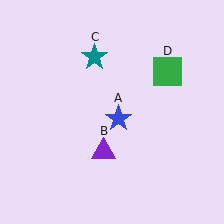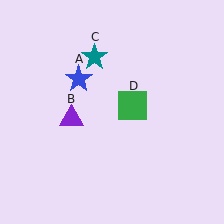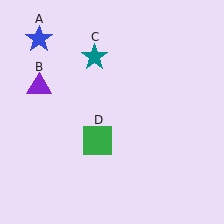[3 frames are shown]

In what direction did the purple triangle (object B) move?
The purple triangle (object B) moved up and to the left.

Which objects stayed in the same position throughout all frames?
Teal star (object C) remained stationary.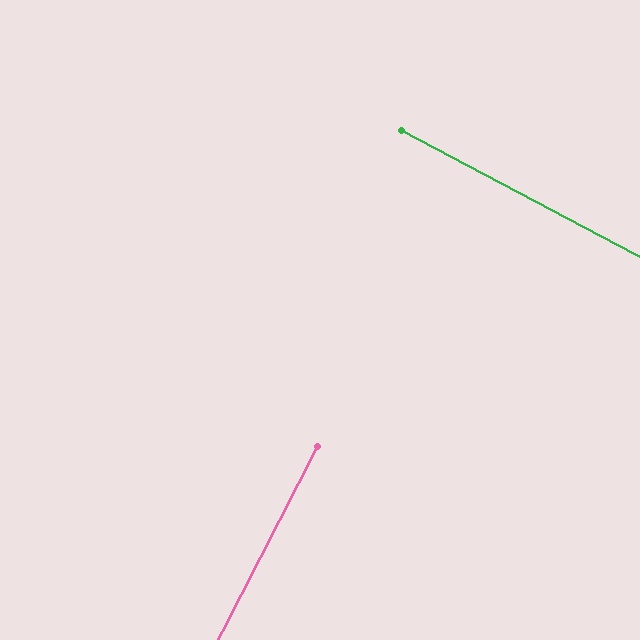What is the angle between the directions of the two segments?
Approximately 89 degrees.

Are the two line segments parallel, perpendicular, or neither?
Perpendicular — they meet at approximately 89°.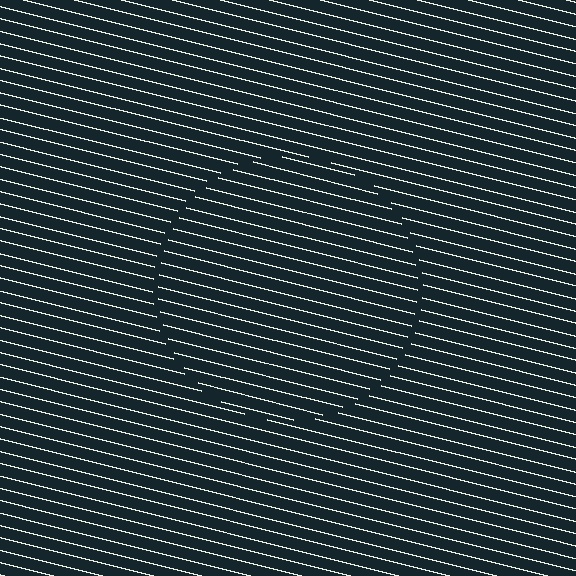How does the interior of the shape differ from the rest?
The interior of the shape contains the same grating, shifted by half a period — the contour is defined by the phase discontinuity where line-ends from the inner and outer gratings abut.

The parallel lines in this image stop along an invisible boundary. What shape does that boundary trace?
An illusory circle. The interior of the shape contains the same grating, shifted by half a period — the contour is defined by the phase discontinuity where line-ends from the inner and outer gratings abut.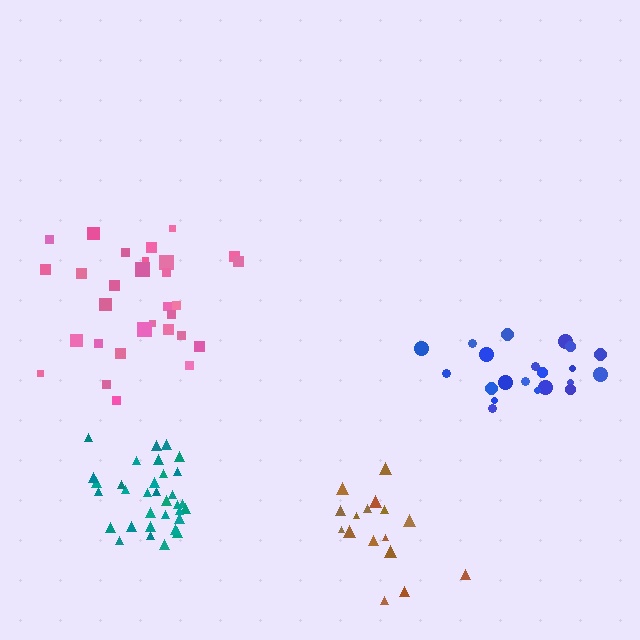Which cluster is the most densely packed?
Teal.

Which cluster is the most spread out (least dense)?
Brown.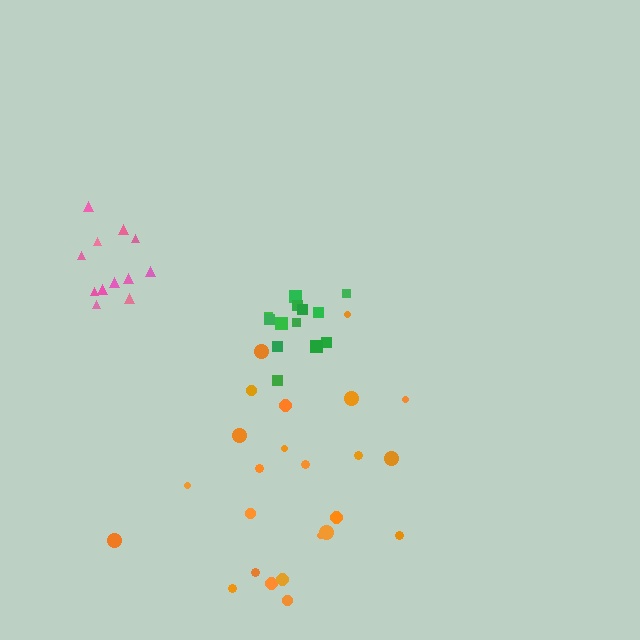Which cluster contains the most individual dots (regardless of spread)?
Orange (24).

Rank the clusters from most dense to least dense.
green, pink, orange.